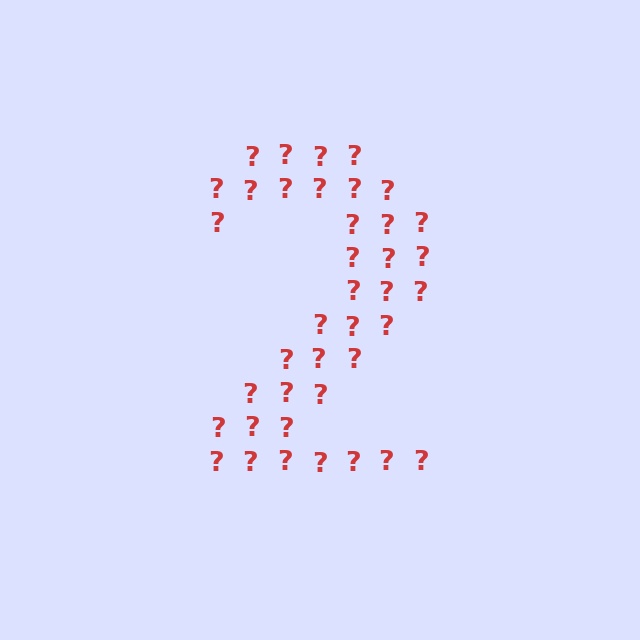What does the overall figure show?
The overall figure shows the digit 2.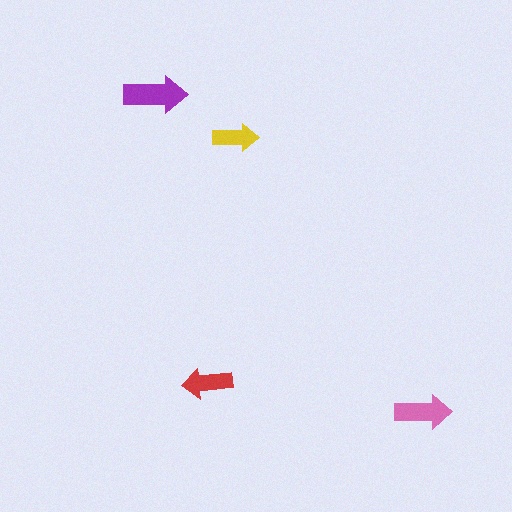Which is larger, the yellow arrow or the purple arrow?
The purple one.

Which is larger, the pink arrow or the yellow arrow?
The pink one.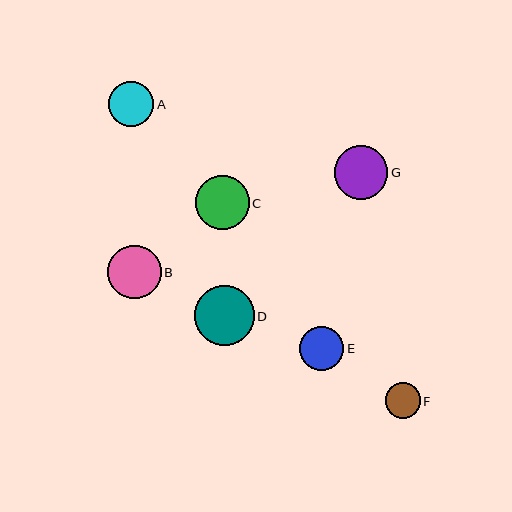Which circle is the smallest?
Circle F is the smallest with a size of approximately 35 pixels.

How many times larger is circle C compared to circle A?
Circle C is approximately 1.2 times the size of circle A.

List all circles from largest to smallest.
From largest to smallest: D, C, G, B, A, E, F.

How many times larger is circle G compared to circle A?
Circle G is approximately 1.2 times the size of circle A.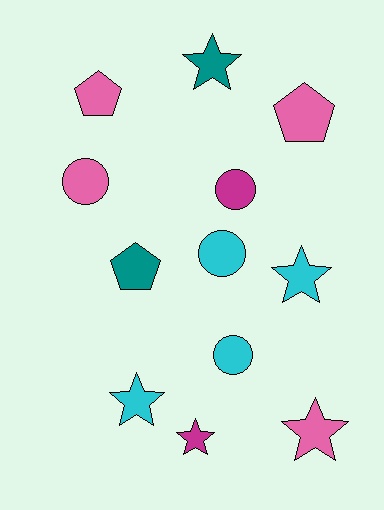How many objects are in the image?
There are 12 objects.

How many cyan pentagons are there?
There are no cyan pentagons.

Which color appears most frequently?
Cyan, with 4 objects.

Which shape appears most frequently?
Star, with 5 objects.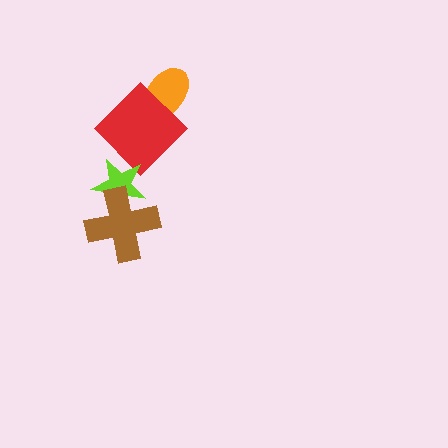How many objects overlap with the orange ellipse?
1 object overlaps with the orange ellipse.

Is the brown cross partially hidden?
No, no other shape covers it.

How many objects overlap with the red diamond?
2 objects overlap with the red diamond.